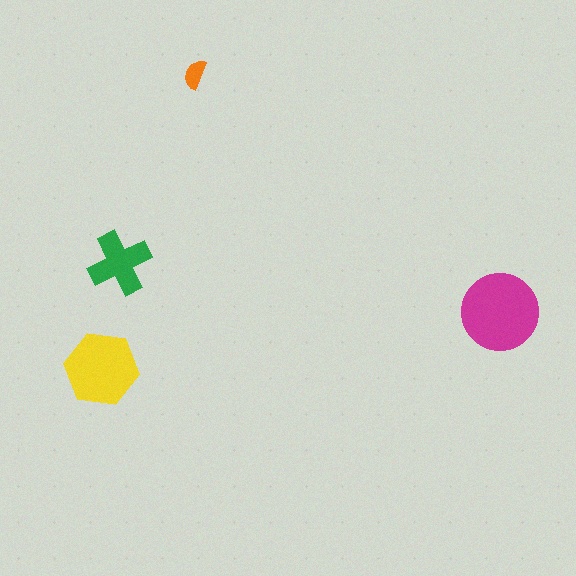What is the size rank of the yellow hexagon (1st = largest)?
2nd.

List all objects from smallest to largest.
The orange semicircle, the green cross, the yellow hexagon, the magenta circle.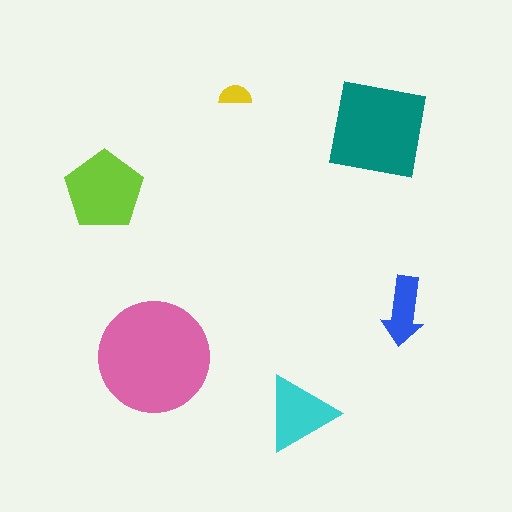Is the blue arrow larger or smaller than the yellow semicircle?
Larger.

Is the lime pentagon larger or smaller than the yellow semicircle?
Larger.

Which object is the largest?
The pink circle.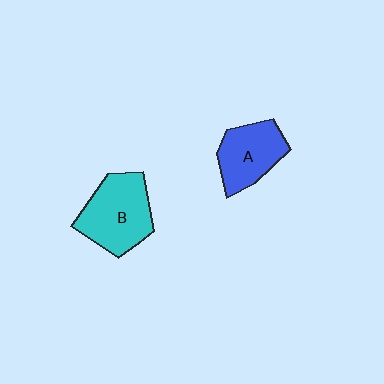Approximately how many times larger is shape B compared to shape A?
Approximately 1.3 times.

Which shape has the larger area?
Shape B (cyan).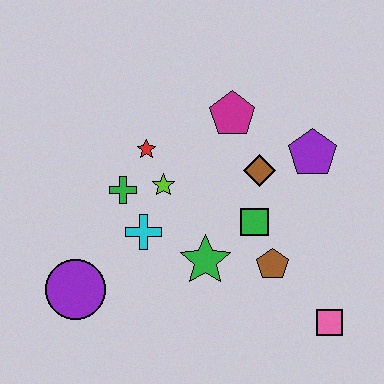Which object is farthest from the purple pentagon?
The purple circle is farthest from the purple pentagon.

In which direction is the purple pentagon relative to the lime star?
The purple pentagon is to the right of the lime star.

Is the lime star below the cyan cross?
No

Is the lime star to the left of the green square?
Yes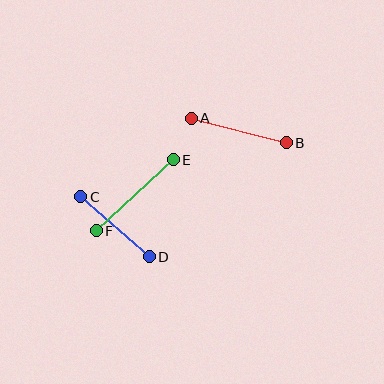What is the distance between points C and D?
The distance is approximately 91 pixels.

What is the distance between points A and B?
The distance is approximately 98 pixels.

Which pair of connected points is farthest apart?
Points E and F are farthest apart.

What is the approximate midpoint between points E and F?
The midpoint is at approximately (135, 195) pixels.